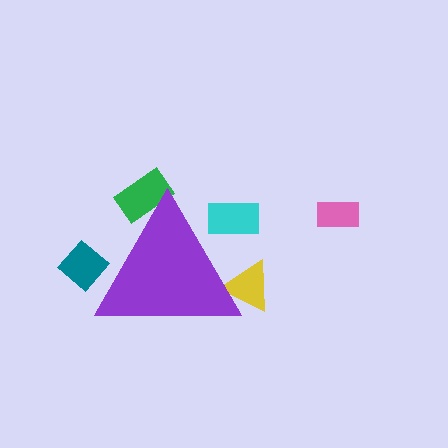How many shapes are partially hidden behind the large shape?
4 shapes are partially hidden.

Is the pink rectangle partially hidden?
No, the pink rectangle is fully visible.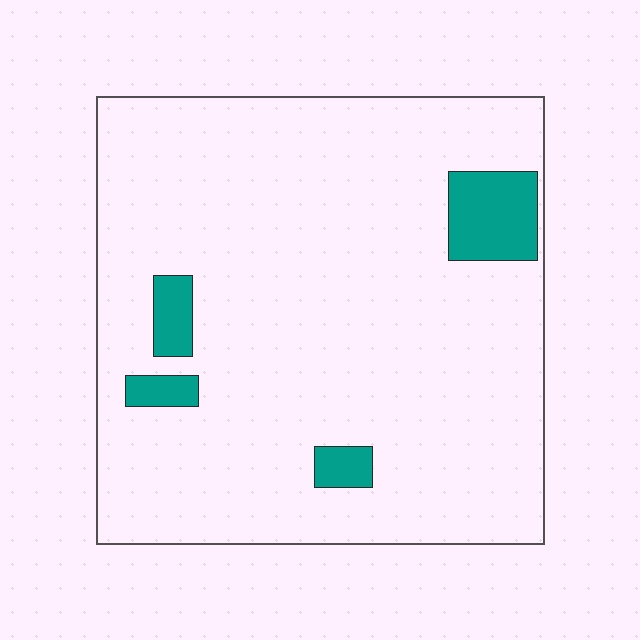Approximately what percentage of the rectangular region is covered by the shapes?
Approximately 10%.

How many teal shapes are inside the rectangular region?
4.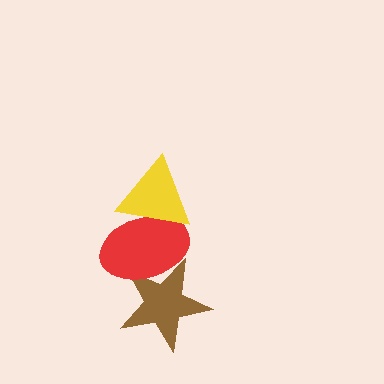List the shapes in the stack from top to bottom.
From top to bottom: the yellow triangle, the red ellipse, the brown star.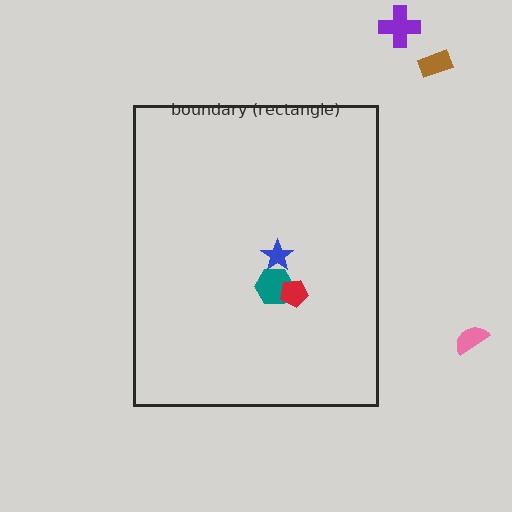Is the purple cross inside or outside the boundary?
Outside.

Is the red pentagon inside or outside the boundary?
Inside.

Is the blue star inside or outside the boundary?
Inside.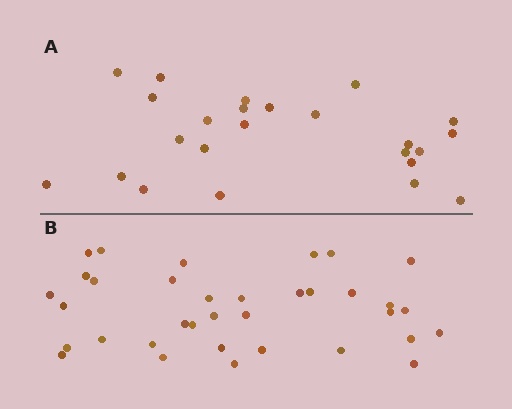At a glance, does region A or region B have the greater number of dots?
Region B (the bottom region) has more dots.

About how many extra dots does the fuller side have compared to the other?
Region B has roughly 12 or so more dots than region A.